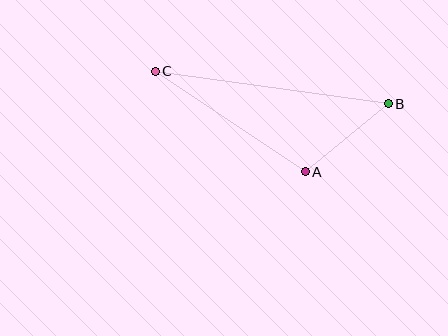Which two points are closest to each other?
Points A and B are closest to each other.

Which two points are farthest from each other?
Points B and C are farthest from each other.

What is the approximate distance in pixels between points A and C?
The distance between A and C is approximately 181 pixels.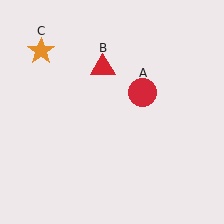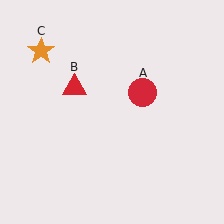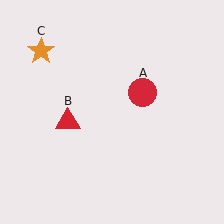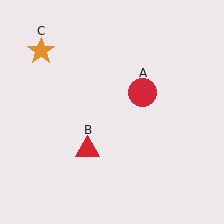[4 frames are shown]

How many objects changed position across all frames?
1 object changed position: red triangle (object B).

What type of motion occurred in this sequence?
The red triangle (object B) rotated counterclockwise around the center of the scene.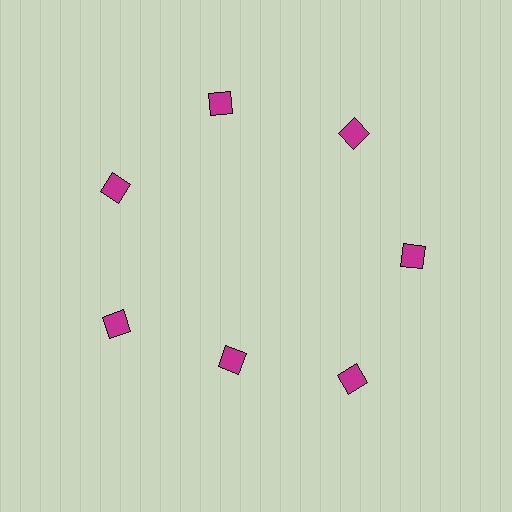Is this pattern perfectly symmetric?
No. The 7 magenta diamonds are arranged in a ring, but one element near the 6 o'clock position is pulled inward toward the center, breaking the 7-fold rotational symmetry.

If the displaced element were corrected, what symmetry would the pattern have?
It would have 7-fold rotational symmetry — the pattern would map onto itself every 51 degrees.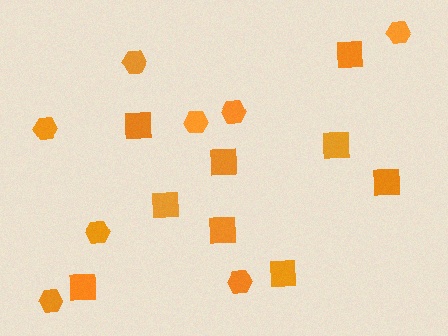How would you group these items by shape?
There are 2 groups: one group of squares (9) and one group of hexagons (8).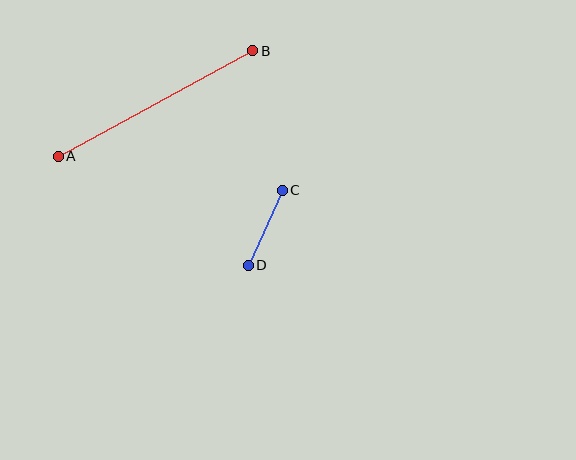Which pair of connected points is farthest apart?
Points A and B are farthest apart.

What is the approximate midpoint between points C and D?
The midpoint is at approximately (265, 228) pixels.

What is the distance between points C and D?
The distance is approximately 83 pixels.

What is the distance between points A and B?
The distance is approximately 221 pixels.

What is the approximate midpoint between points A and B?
The midpoint is at approximately (155, 104) pixels.